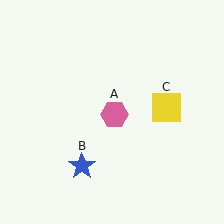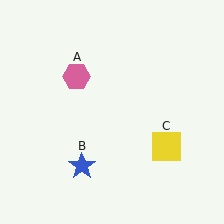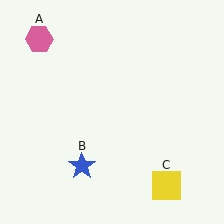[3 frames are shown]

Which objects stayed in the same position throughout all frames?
Blue star (object B) remained stationary.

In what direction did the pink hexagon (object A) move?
The pink hexagon (object A) moved up and to the left.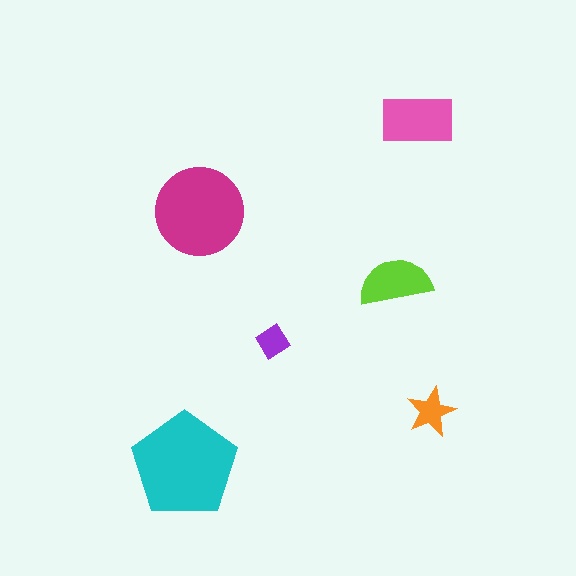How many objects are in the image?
There are 6 objects in the image.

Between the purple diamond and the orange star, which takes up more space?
The orange star.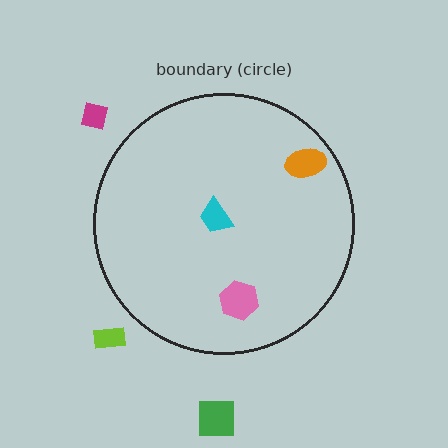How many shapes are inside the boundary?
3 inside, 3 outside.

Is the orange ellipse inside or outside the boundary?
Inside.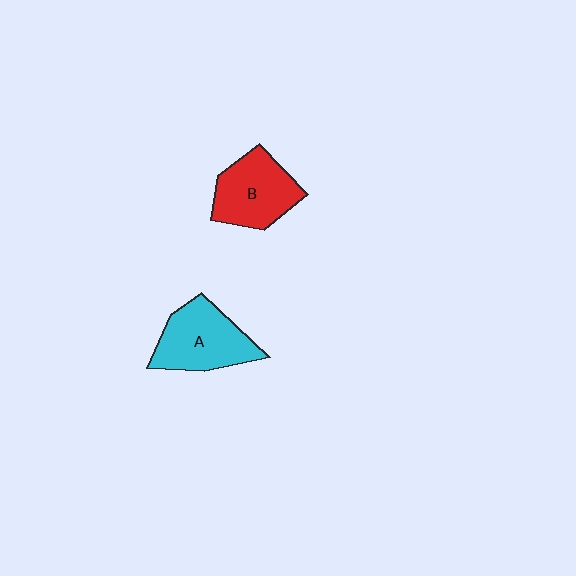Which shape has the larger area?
Shape A (cyan).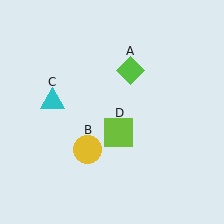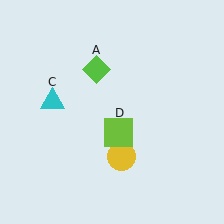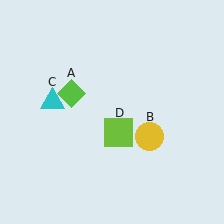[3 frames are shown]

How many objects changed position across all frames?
2 objects changed position: lime diamond (object A), yellow circle (object B).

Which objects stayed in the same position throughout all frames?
Cyan triangle (object C) and lime square (object D) remained stationary.